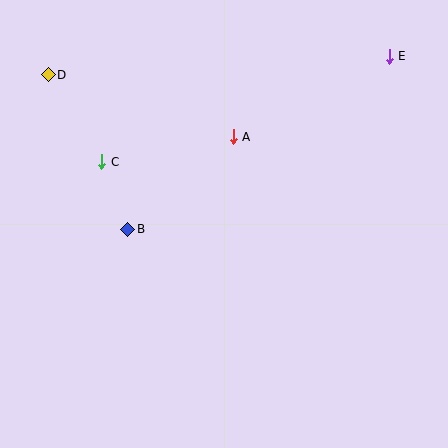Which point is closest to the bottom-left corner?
Point B is closest to the bottom-left corner.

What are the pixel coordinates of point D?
Point D is at (48, 75).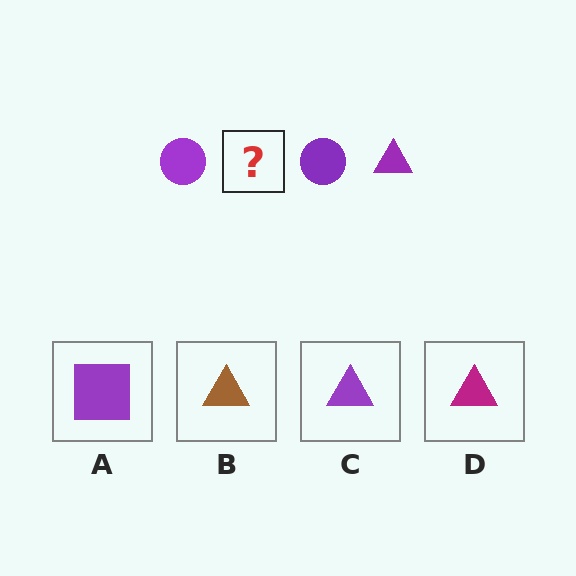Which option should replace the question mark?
Option C.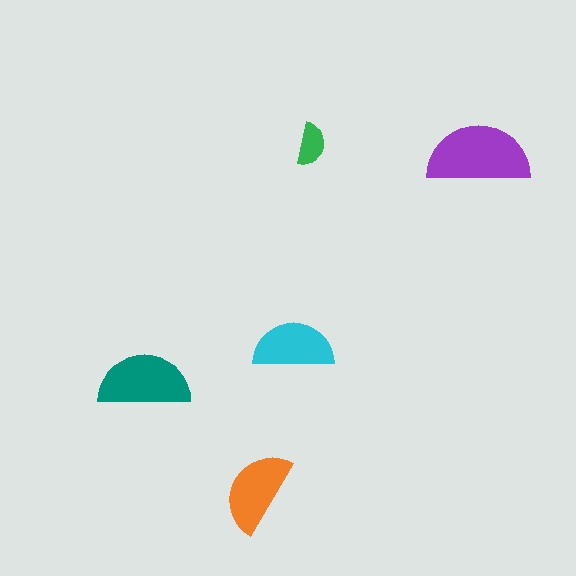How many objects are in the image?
There are 5 objects in the image.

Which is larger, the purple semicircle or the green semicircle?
The purple one.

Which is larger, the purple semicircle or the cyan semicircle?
The purple one.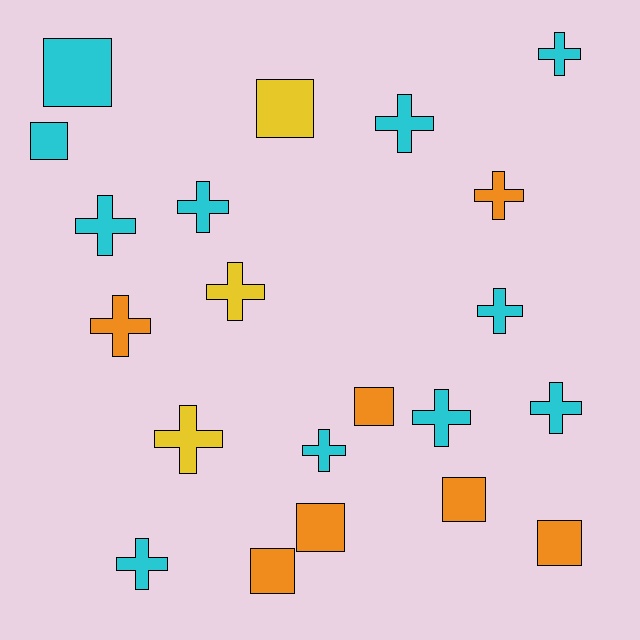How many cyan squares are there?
There are 2 cyan squares.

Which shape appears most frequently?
Cross, with 13 objects.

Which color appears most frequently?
Cyan, with 11 objects.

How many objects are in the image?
There are 21 objects.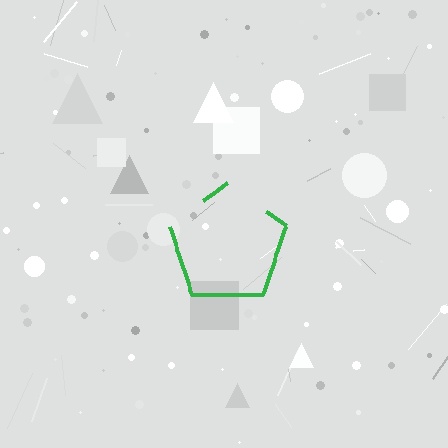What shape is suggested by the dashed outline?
The dashed outline suggests a pentagon.